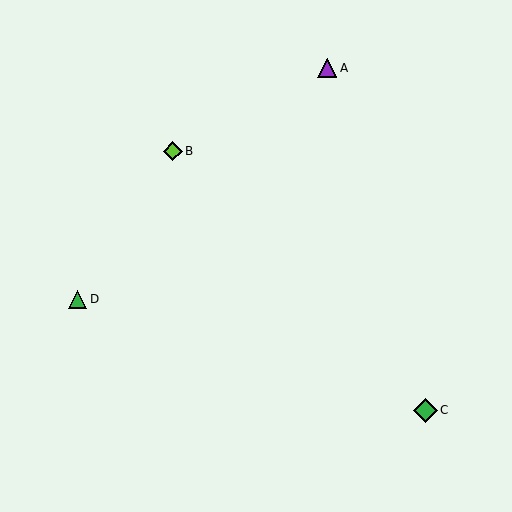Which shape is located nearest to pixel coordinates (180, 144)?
The lime diamond (labeled B) at (173, 151) is nearest to that location.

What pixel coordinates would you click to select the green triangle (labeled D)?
Click at (78, 299) to select the green triangle D.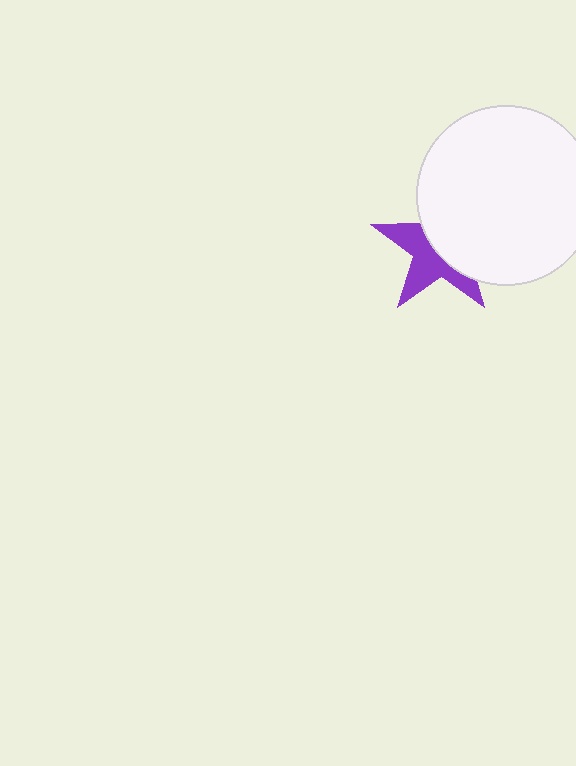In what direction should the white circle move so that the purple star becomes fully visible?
The white circle should move right. That is the shortest direction to clear the overlap and leave the purple star fully visible.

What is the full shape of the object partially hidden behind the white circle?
The partially hidden object is a purple star.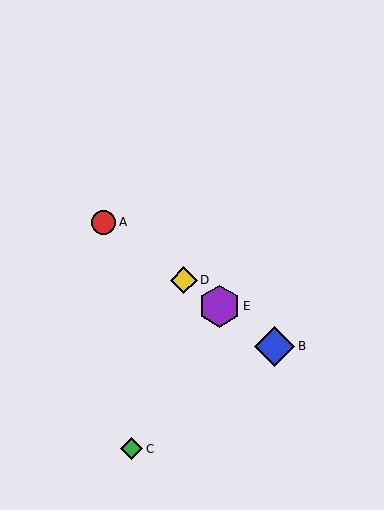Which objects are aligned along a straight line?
Objects A, B, D, E are aligned along a straight line.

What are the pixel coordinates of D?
Object D is at (184, 280).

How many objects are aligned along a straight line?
4 objects (A, B, D, E) are aligned along a straight line.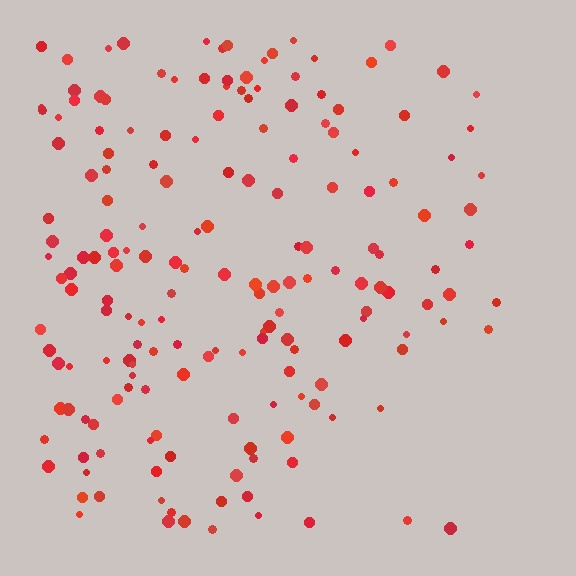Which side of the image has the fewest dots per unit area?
The right.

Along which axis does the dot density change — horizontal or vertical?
Horizontal.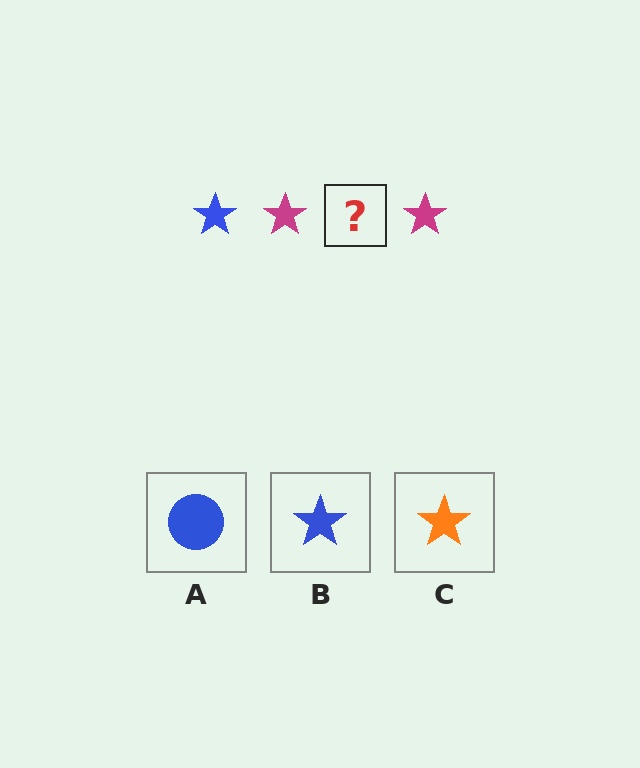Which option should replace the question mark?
Option B.